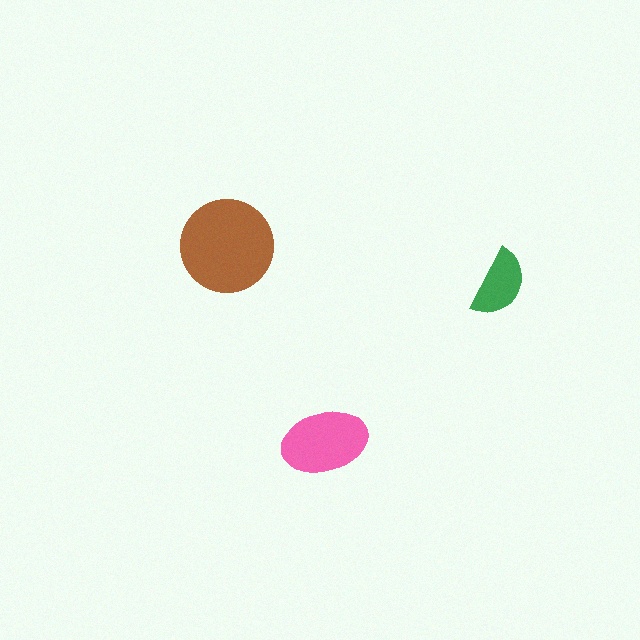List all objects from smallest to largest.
The green semicircle, the pink ellipse, the brown circle.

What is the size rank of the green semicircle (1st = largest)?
3rd.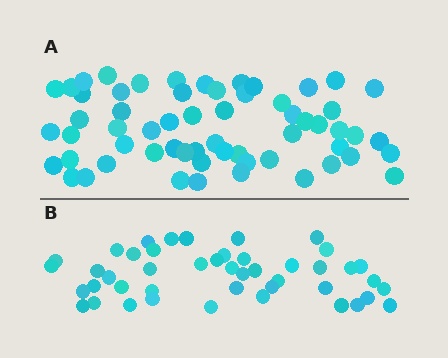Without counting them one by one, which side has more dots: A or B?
Region A (the top region) has more dots.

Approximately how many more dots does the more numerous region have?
Region A has approximately 15 more dots than region B.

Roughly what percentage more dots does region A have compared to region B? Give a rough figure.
About 35% more.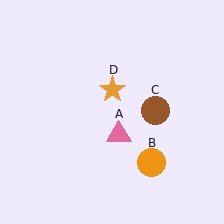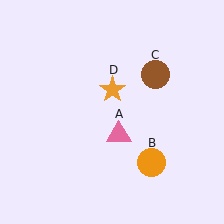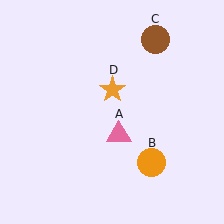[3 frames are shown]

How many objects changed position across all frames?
1 object changed position: brown circle (object C).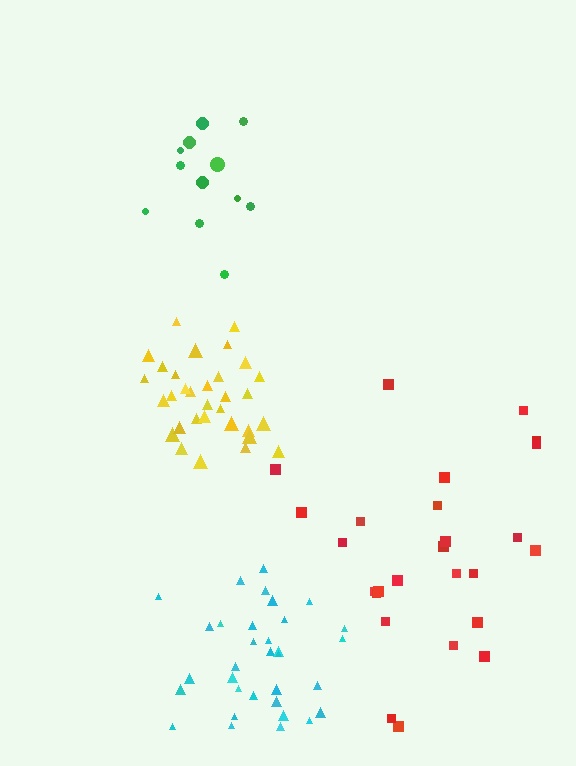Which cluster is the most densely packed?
Yellow.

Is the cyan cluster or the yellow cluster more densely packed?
Yellow.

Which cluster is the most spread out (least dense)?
Red.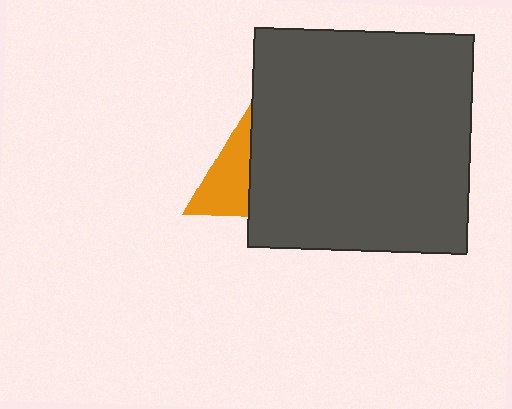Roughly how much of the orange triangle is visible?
About half of it is visible (roughly 49%).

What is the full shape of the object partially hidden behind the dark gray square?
The partially hidden object is an orange triangle.